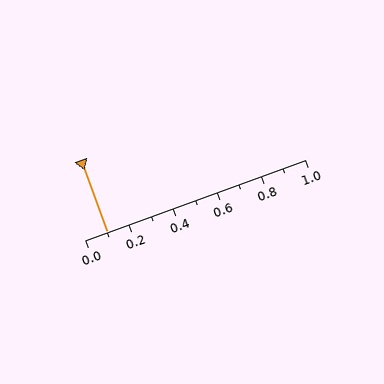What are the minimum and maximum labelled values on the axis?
The axis runs from 0.0 to 1.0.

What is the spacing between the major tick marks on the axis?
The major ticks are spaced 0.2 apart.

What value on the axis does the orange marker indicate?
The marker indicates approximately 0.1.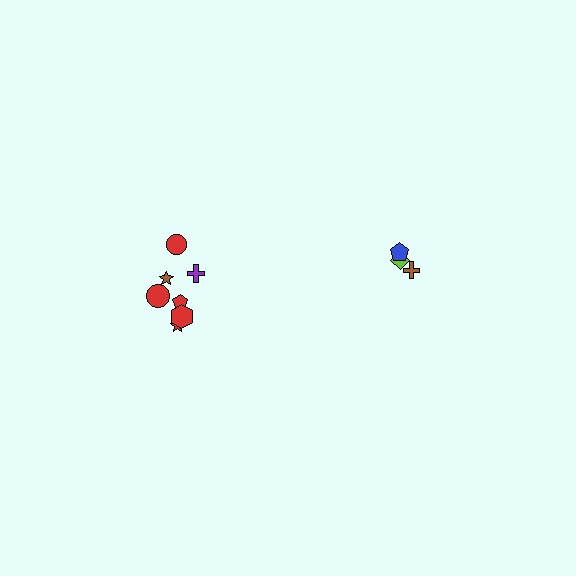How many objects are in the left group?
There are 7 objects.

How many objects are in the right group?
There are 3 objects.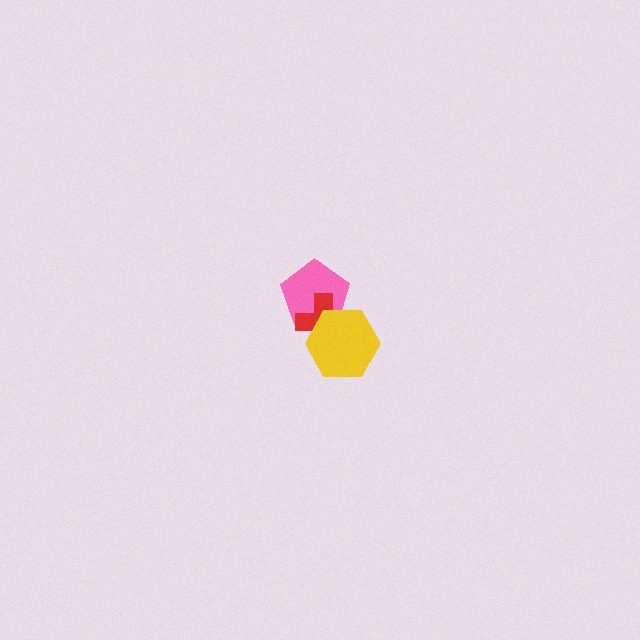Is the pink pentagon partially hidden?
Yes, it is partially covered by another shape.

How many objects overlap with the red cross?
2 objects overlap with the red cross.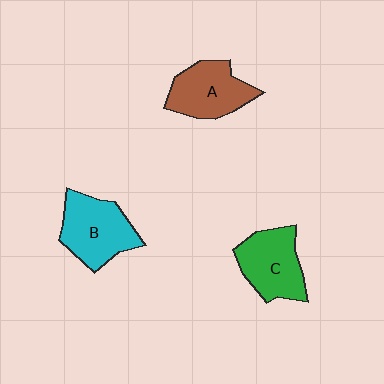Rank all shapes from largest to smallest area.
From largest to smallest: B (cyan), C (green), A (brown).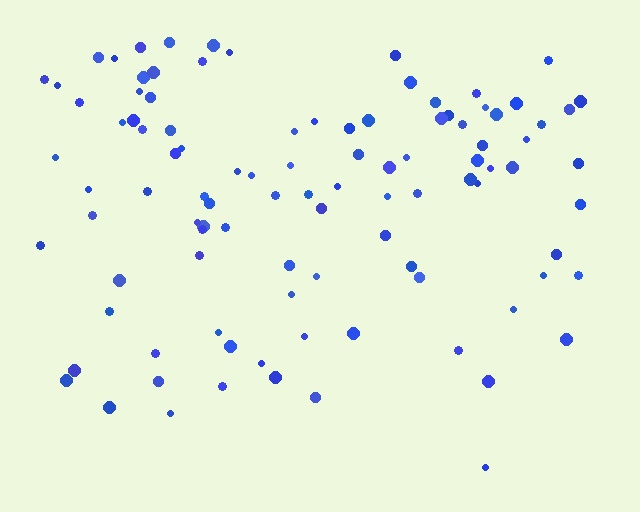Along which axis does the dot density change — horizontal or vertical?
Vertical.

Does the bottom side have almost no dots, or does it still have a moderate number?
Still a moderate number, just noticeably fewer than the top.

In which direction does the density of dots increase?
From bottom to top, with the top side densest.